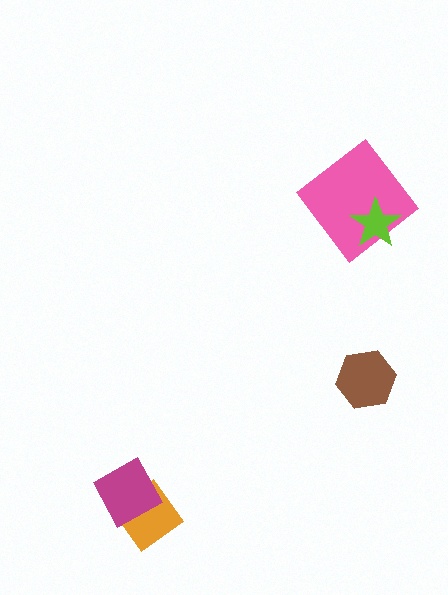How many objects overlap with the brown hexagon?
0 objects overlap with the brown hexagon.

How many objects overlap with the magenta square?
1 object overlaps with the magenta square.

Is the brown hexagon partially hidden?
No, no other shape covers it.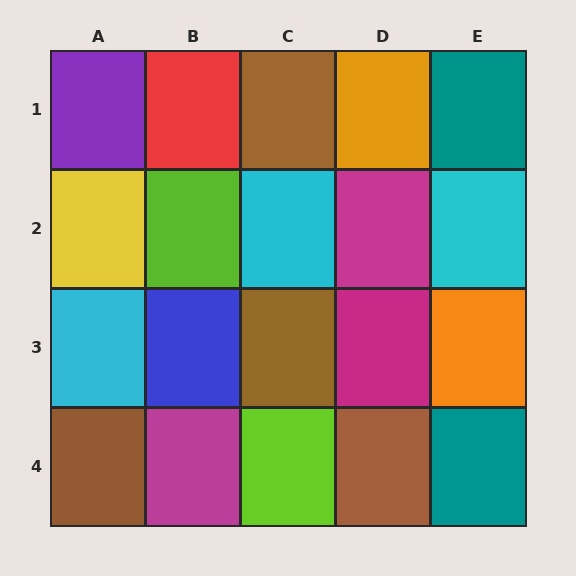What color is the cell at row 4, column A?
Brown.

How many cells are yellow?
1 cell is yellow.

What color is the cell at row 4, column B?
Magenta.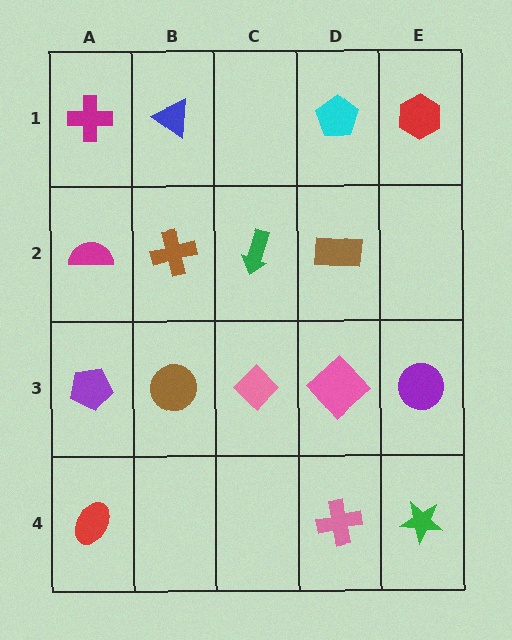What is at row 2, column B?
A brown cross.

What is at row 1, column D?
A cyan pentagon.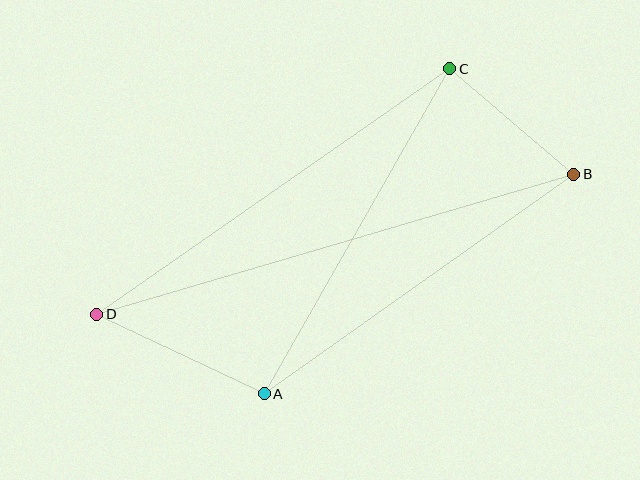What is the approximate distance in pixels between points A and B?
The distance between A and B is approximately 379 pixels.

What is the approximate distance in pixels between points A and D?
The distance between A and D is approximately 186 pixels.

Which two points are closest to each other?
Points B and C are closest to each other.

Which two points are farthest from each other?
Points B and D are farthest from each other.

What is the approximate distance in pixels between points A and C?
The distance between A and C is approximately 374 pixels.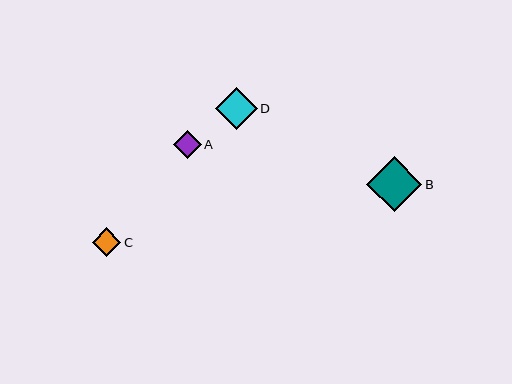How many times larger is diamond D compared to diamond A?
Diamond D is approximately 1.5 times the size of diamond A.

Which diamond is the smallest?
Diamond A is the smallest with a size of approximately 28 pixels.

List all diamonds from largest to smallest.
From largest to smallest: B, D, C, A.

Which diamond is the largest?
Diamond B is the largest with a size of approximately 55 pixels.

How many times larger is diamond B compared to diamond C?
Diamond B is approximately 1.9 times the size of diamond C.